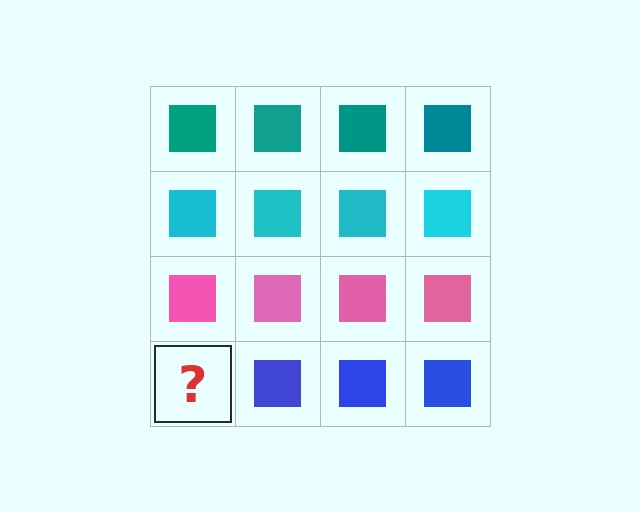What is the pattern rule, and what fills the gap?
The rule is that each row has a consistent color. The gap should be filled with a blue square.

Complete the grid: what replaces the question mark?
The question mark should be replaced with a blue square.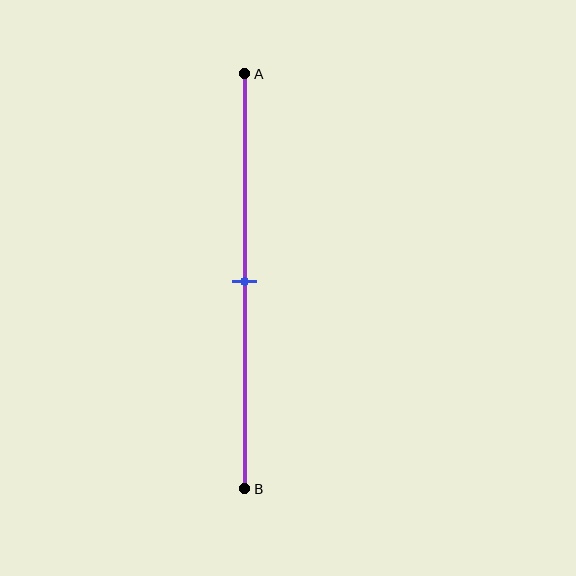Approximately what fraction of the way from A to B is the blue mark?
The blue mark is approximately 50% of the way from A to B.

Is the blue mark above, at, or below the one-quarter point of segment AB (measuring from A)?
The blue mark is below the one-quarter point of segment AB.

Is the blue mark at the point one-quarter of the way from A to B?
No, the mark is at about 50% from A, not at the 25% one-quarter point.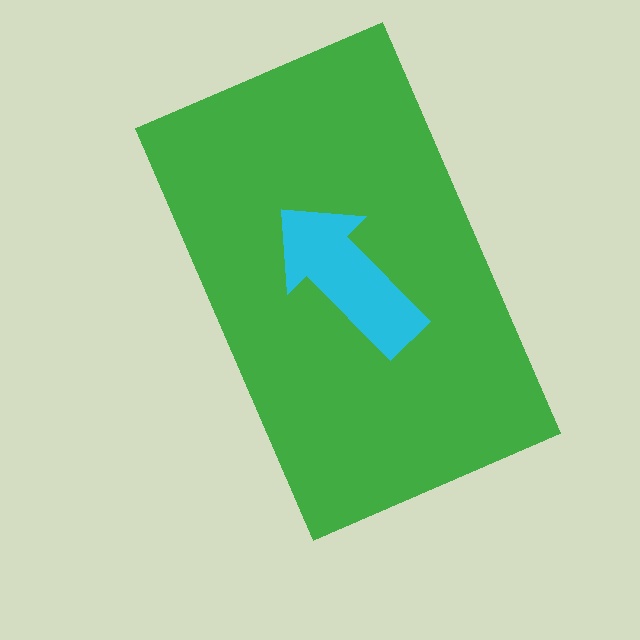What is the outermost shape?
The green rectangle.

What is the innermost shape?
The cyan arrow.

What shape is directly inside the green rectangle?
The cyan arrow.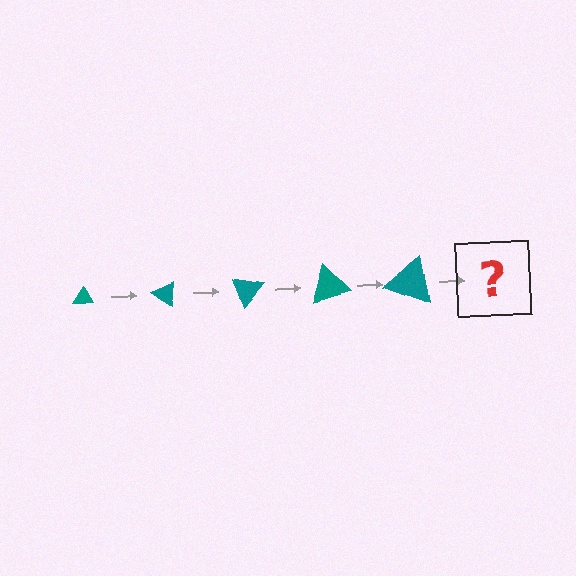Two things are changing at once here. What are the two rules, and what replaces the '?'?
The two rules are that the triangle grows larger each step and it rotates 35 degrees each step. The '?' should be a triangle, larger than the previous one and rotated 175 degrees from the start.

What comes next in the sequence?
The next element should be a triangle, larger than the previous one and rotated 175 degrees from the start.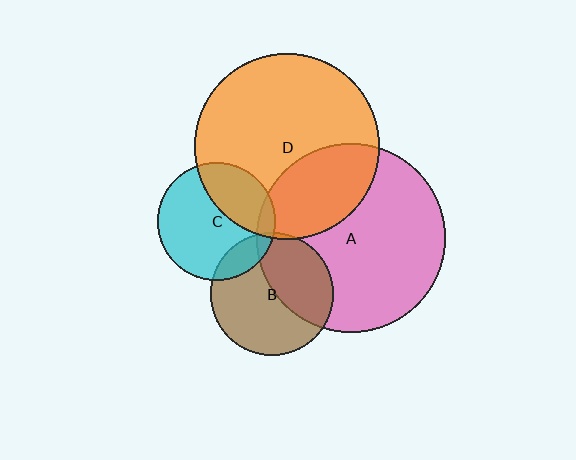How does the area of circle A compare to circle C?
Approximately 2.5 times.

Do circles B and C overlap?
Yes.